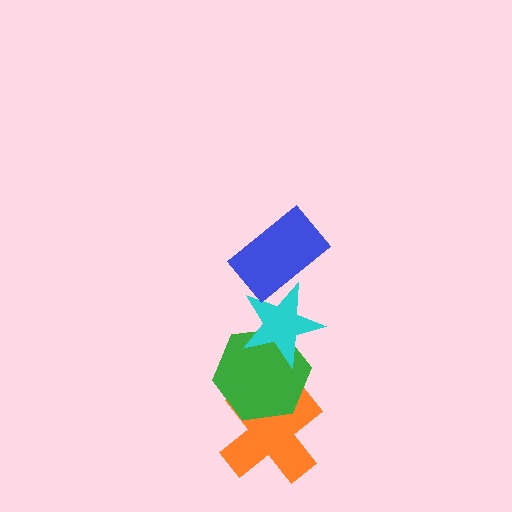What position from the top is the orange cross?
The orange cross is 4th from the top.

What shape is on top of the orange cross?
The green hexagon is on top of the orange cross.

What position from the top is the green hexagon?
The green hexagon is 3rd from the top.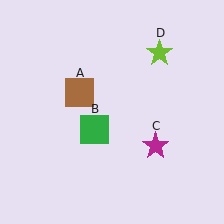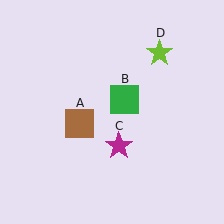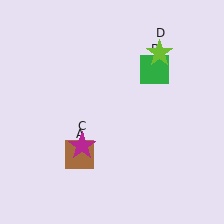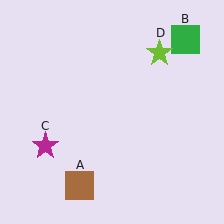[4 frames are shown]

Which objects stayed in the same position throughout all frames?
Lime star (object D) remained stationary.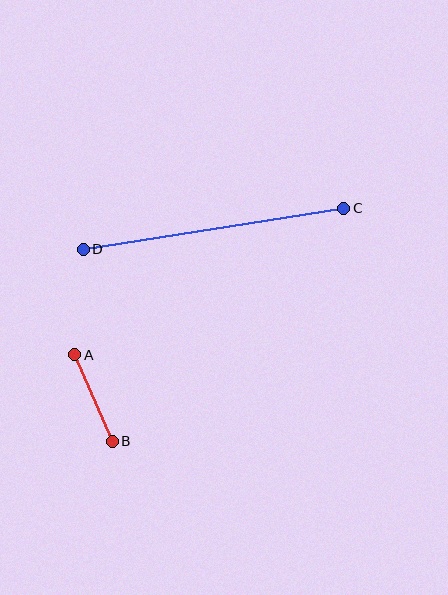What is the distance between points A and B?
The distance is approximately 94 pixels.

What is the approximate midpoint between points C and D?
The midpoint is at approximately (213, 229) pixels.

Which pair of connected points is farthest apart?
Points C and D are farthest apart.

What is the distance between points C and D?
The distance is approximately 264 pixels.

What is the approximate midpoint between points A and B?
The midpoint is at approximately (93, 398) pixels.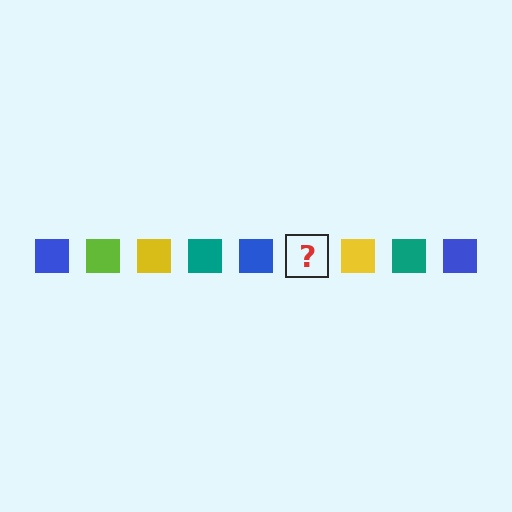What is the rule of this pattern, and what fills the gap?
The rule is that the pattern cycles through blue, lime, yellow, teal squares. The gap should be filled with a lime square.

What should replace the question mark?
The question mark should be replaced with a lime square.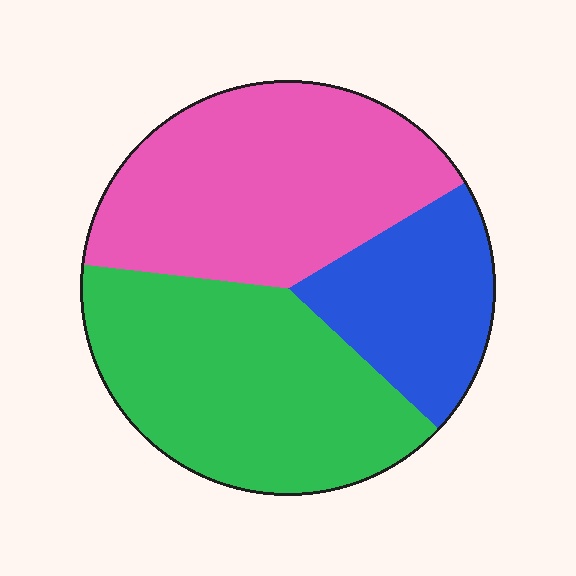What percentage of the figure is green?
Green takes up about two fifths (2/5) of the figure.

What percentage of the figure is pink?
Pink takes up about two fifths (2/5) of the figure.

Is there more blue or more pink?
Pink.